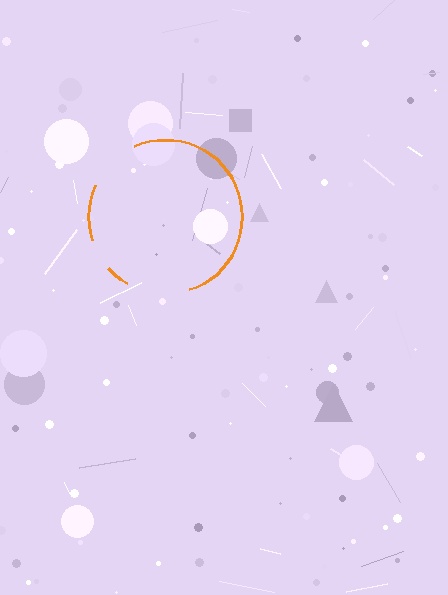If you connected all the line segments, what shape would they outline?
They would outline a circle.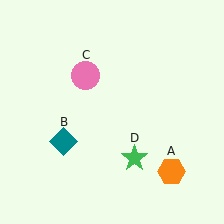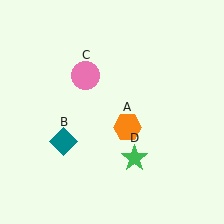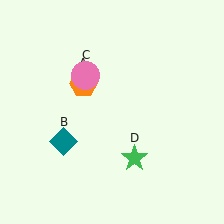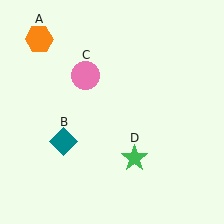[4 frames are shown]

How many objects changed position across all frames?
1 object changed position: orange hexagon (object A).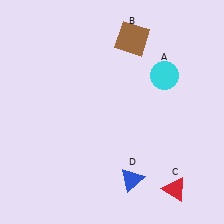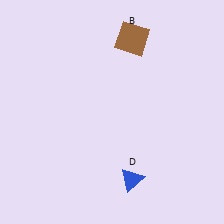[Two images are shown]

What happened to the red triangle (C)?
The red triangle (C) was removed in Image 2. It was in the bottom-right area of Image 1.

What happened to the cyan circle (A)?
The cyan circle (A) was removed in Image 2. It was in the top-right area of Image 1.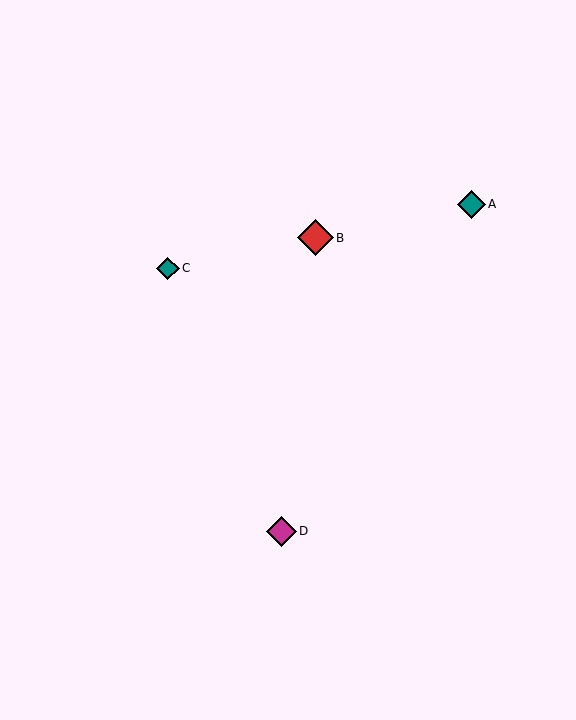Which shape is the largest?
The red diamond (labeled B) is the largest.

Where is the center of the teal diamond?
The center of the teal diamond is at (471, 204).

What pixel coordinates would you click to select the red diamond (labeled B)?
Click at (315, 238) to select the red diamond B.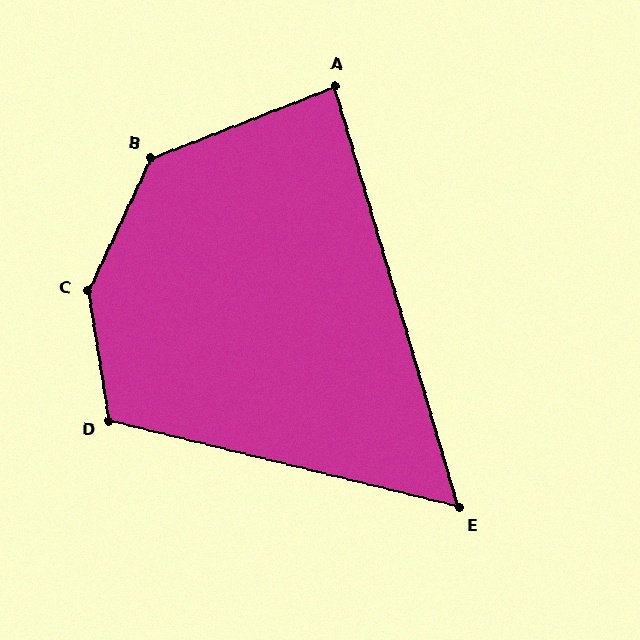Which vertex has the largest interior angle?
C, at approximately 145 degrees.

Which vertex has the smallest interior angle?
E, at approximately 60 degrees.